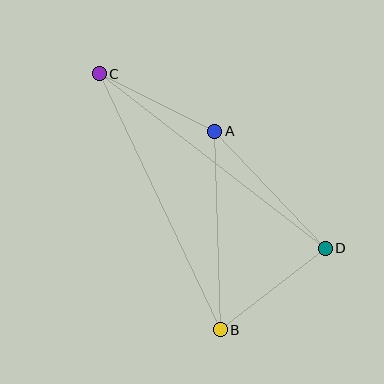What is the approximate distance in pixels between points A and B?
The distance between A and B is approximately 199 pixels.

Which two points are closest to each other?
Points A and C are closest to each other.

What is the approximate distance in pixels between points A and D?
The distance between A and D is approximately 161 pixels.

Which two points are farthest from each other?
Points C and D are farthest from each other.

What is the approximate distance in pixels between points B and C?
The distance between B and C is approximately 283 pixels.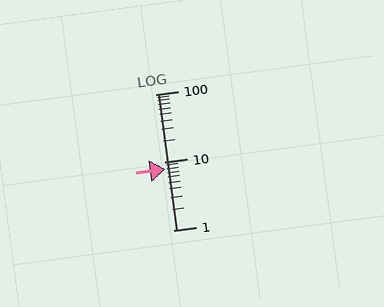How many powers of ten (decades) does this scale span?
The scale spans 2 decades, from 1 to 100.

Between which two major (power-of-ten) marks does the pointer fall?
The pointer is between 1 and 10.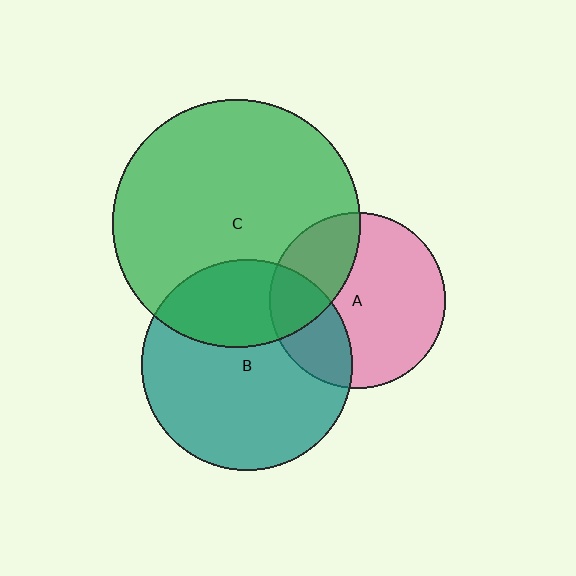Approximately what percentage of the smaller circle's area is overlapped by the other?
Approximately 30%.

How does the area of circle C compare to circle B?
Approximately 1.4 times.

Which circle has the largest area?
Circle C (green).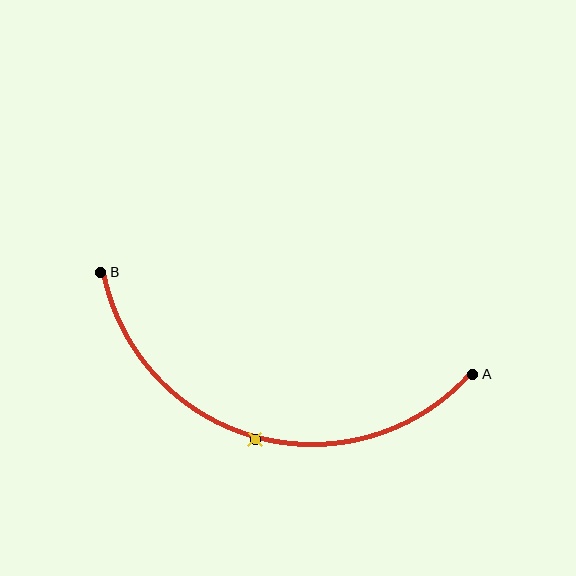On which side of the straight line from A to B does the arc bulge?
The arc bulges below the straight line connecting A and B.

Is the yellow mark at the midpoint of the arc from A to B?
Yes. The yellow mark lies on the arc at equal arc-length from both A and B — it is the arc midpoint.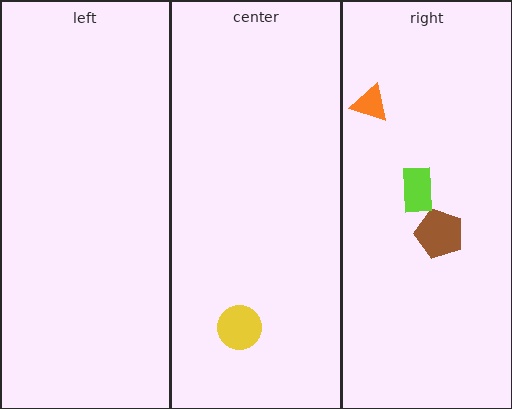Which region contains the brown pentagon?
The right region.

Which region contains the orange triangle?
The right region.